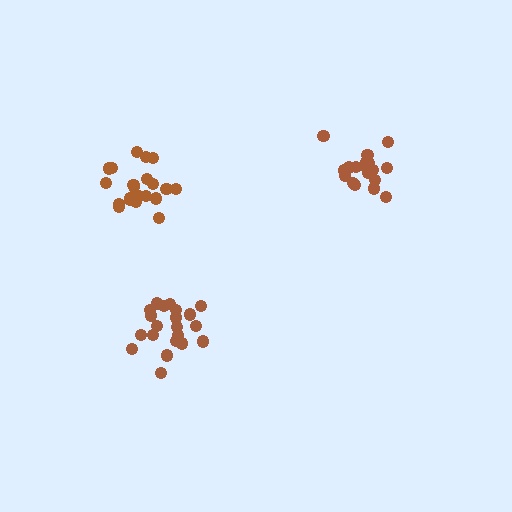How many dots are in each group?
Group 1: 18 dots, Group 2: 21 dots, Group 3: 21 dots (60 total).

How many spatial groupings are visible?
There are 3 spatial groupings.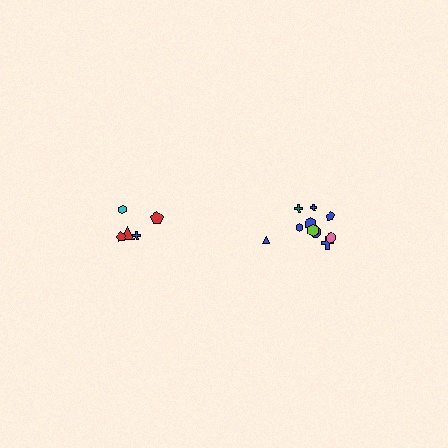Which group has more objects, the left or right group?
The right group.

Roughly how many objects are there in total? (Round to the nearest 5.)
Roughly 15 objects in total.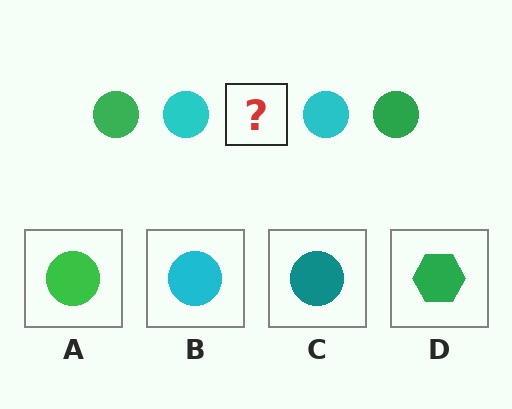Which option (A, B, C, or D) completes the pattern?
A.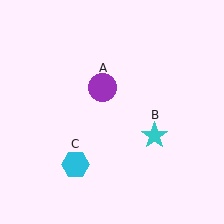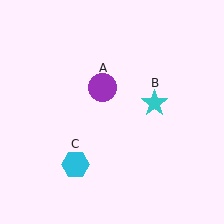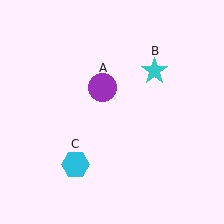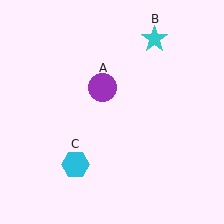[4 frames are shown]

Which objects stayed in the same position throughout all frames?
Purple circle (object A) and cyan hexagon (object C) remained stationary.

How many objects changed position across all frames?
1 object changed position: cyan star (object B).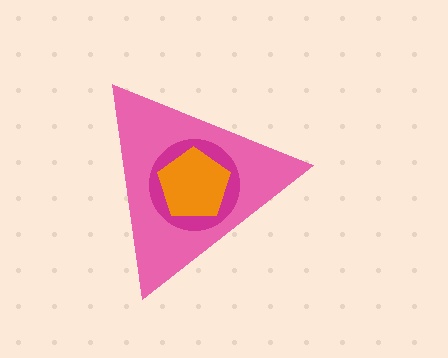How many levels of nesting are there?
3.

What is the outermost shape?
The pink triangle.